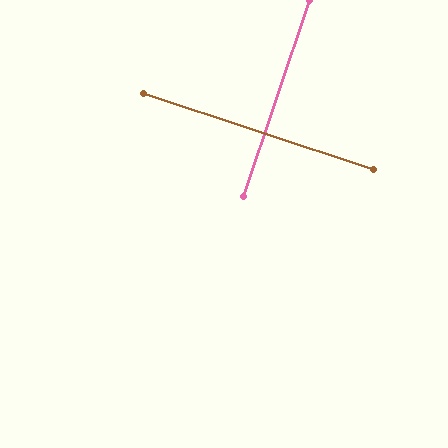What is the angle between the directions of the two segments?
Approximately 90 degrees.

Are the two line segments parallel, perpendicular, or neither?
Perpendicular — they meet at approximately 90°.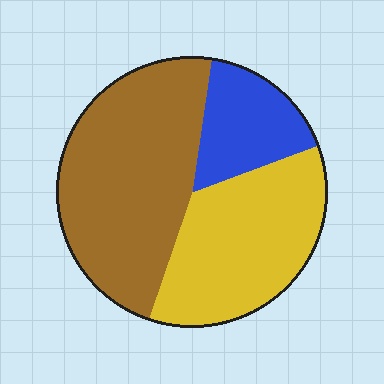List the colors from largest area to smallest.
From largest to smallest: brown, yellow, blue.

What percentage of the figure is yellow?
Yellow covers 36% of the figure.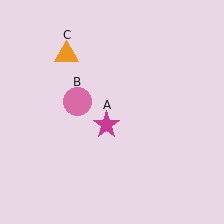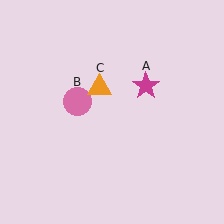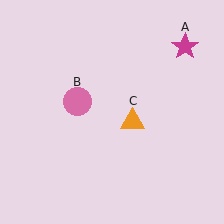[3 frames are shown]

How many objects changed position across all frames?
2 objects changed position: magenta star (object A), orange triangle (object C).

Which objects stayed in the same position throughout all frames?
Pink circle (object B) remained stationary.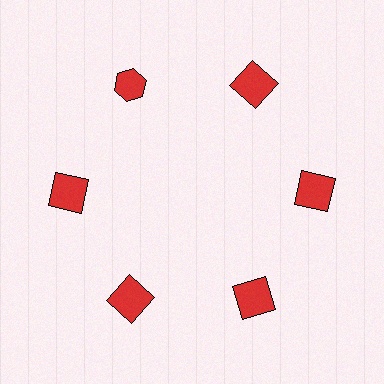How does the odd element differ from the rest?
It has a different shape: hexagon instead of square.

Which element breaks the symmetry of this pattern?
The red hexagon at roughly the 11 o'clock position breaks the symmetry. All other shapes are red squares.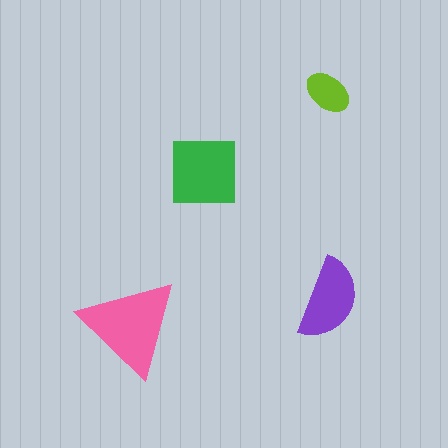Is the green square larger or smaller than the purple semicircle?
Larger.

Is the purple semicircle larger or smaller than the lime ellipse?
Larger.